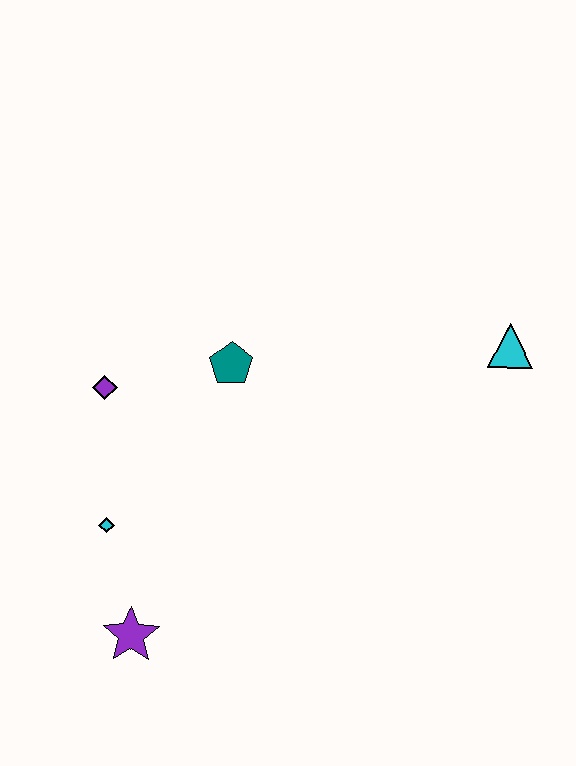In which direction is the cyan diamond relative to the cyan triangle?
The cyan diamond is to the left of the cyan triangle.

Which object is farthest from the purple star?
The cyan triangle is farthest from the purple star.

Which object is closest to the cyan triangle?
The teal pentagon is closest to the cyan triangle.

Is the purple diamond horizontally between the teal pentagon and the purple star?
No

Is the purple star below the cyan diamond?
Yes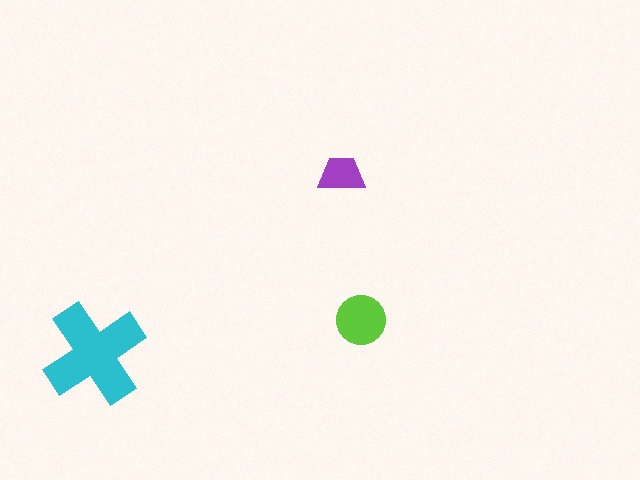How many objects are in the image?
There are 3 objects in the image.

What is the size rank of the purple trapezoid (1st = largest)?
3rd.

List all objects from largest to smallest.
The cyan cross, the lime circle, the purple trapezoid.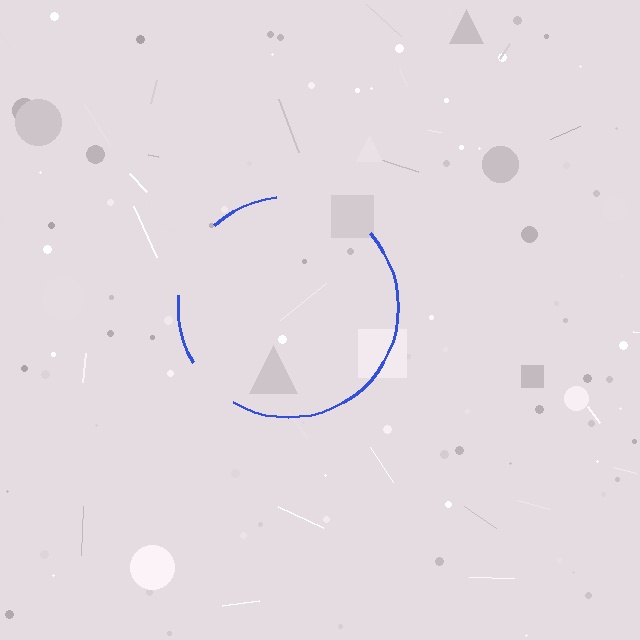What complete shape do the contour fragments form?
The contour fragments form a circle.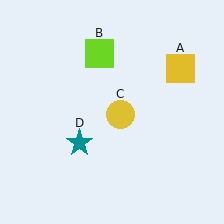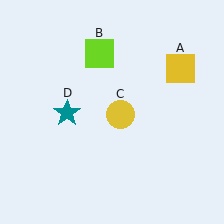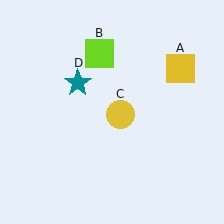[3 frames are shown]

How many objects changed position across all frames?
1 object changed position: teal star (object D).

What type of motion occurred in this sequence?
The teal star (object D) rotated clockwise around the center of the scene.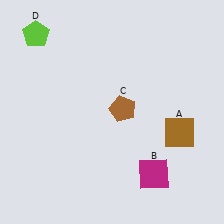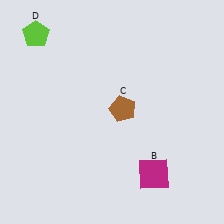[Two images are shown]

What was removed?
The brown square (A) was removed in Image 2.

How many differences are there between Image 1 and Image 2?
There is 1 difference between the two images.